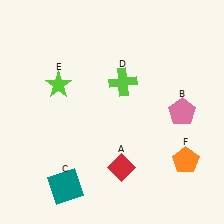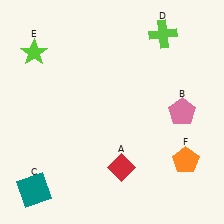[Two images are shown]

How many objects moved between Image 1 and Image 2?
3 objects moved between the two images.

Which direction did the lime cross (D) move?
The lime cross (D) moved up.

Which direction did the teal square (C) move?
The teal square (C) moved left.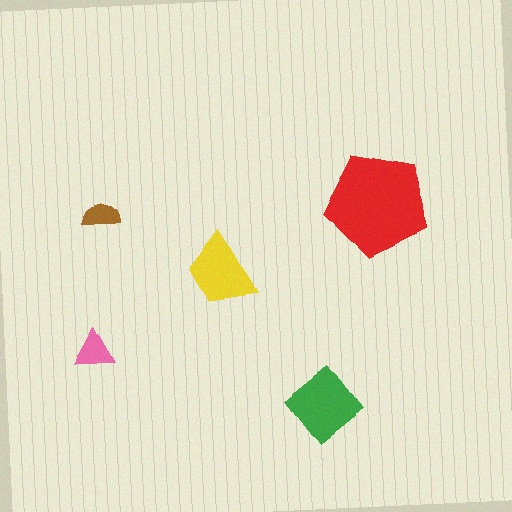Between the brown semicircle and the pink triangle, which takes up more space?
The pink triangle.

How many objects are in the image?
There are 5 objects in the image.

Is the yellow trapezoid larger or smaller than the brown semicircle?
Larger.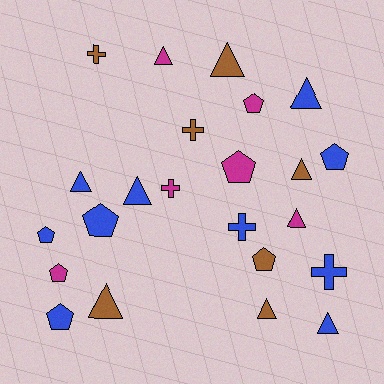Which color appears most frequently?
Blue, with 10 objects.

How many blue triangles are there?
There are 4 blue triangles.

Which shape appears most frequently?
Triangle, with 10 objects.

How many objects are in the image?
There are 23 objects.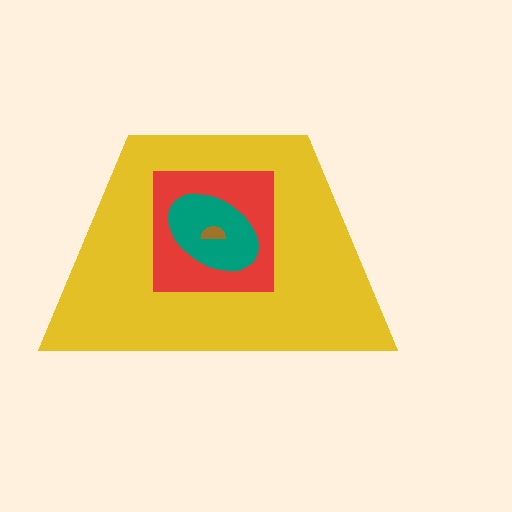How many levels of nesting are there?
4.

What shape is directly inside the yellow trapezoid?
The red square.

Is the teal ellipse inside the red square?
Yes.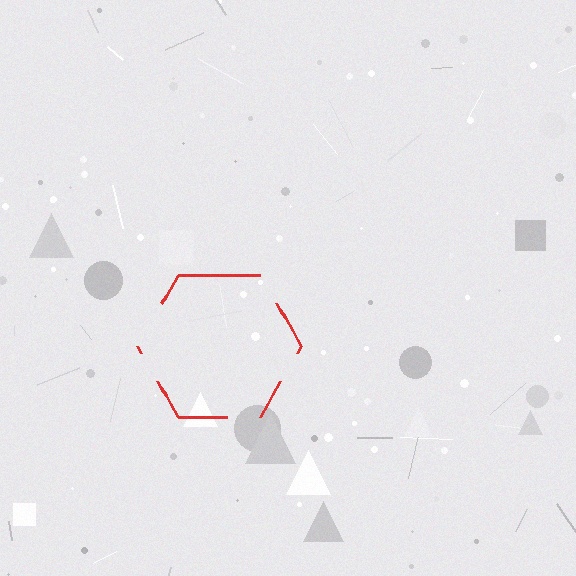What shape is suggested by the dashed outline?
The dashed outline suggests a hexagon.